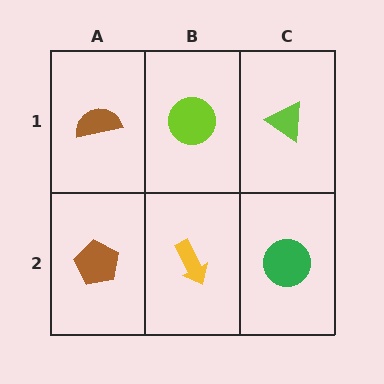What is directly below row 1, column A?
A brown pentagon.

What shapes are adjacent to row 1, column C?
A green circle (row 2, column C), a lime circle (row 1, column B).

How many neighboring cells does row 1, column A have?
2.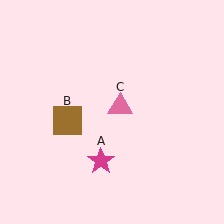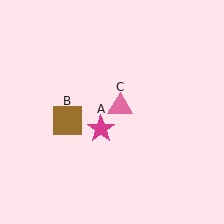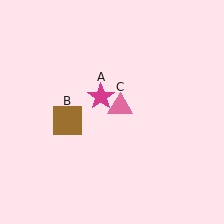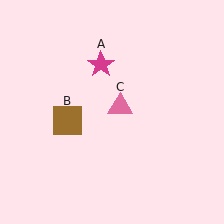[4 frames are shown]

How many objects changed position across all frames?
1 object changed position: magenta star (object A).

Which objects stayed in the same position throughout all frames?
Brown square (object B) and pink triangle (object C) remained stationary.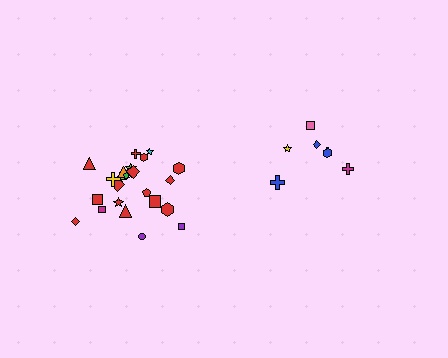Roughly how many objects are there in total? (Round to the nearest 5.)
Roughly 30 objects in total.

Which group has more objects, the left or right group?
The left group.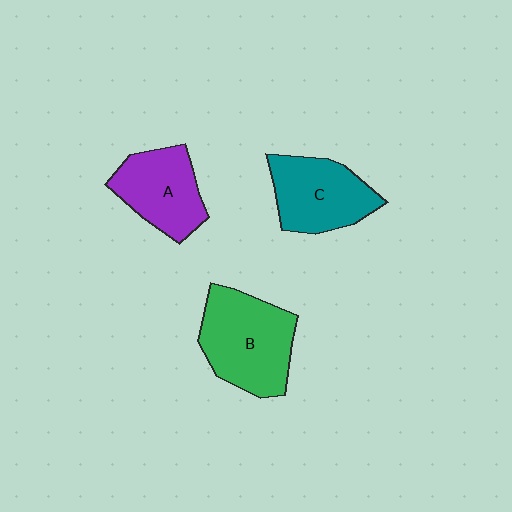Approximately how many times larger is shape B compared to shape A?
Approximately 1.3 times.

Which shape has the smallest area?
Shape A (purple).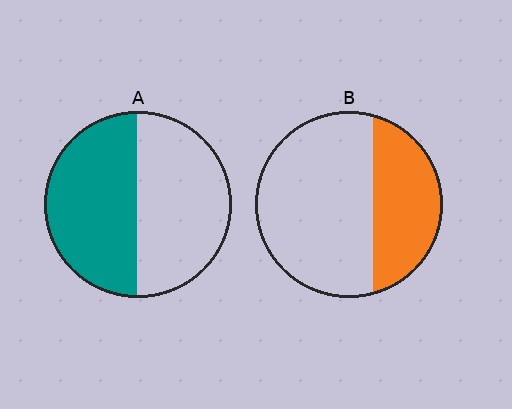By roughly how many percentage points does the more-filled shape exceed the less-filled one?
By roughly 15 percentage points (A over B).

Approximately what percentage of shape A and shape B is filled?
A is approximately 50% and B is approximately 35%.